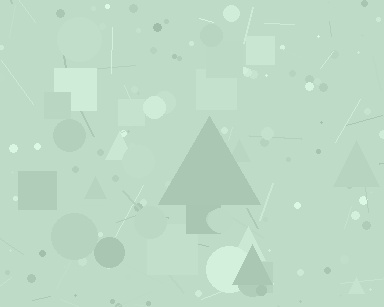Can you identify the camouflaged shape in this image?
The camouflaged shape is a triangle.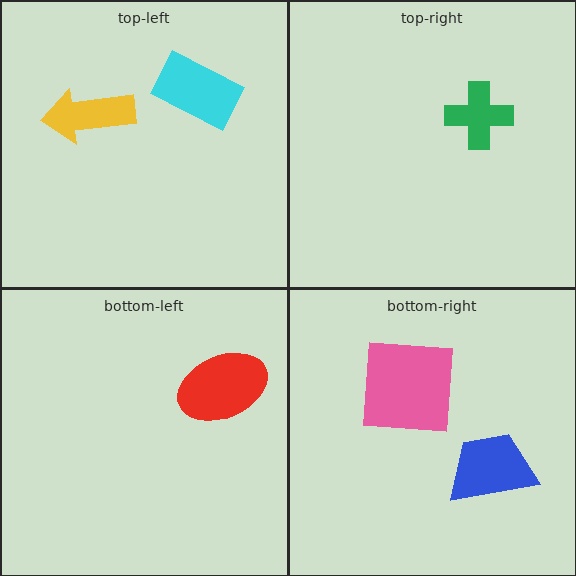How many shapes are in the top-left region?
2.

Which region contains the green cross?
The top-right region.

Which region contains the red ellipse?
The bottom-left region.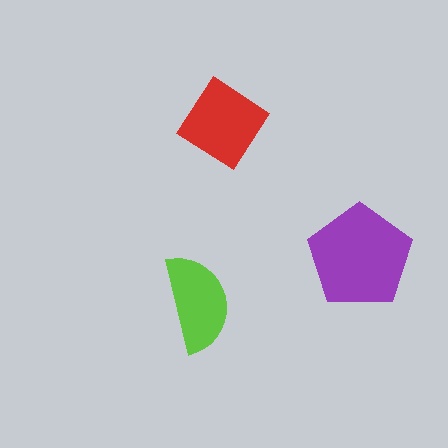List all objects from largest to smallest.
The purple pentagon, the red diamond, the lime semicircle.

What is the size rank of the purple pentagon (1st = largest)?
1st.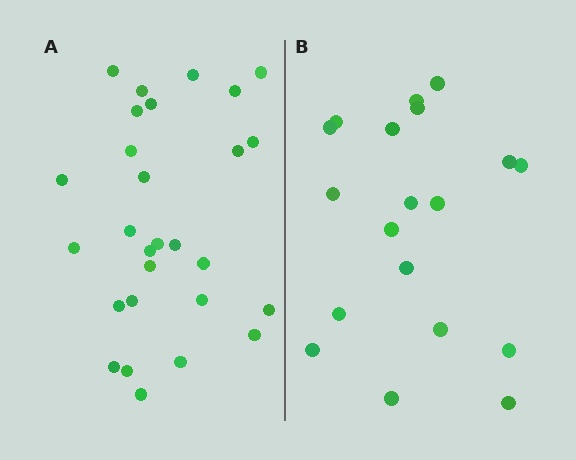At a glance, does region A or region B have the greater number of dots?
Region A (the left region) has more dots.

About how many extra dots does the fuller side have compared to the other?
Region A has roughly 8 or so more dots than region B.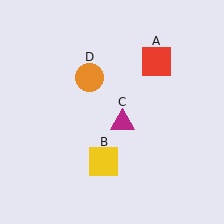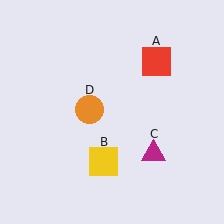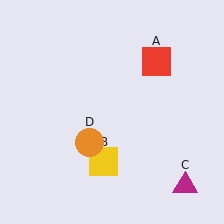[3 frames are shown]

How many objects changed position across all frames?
2 objects changed position: magenta triangle (object C), orange circle (object D).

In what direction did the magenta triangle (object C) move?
The magenta triangle (object C) moved down and to the right.